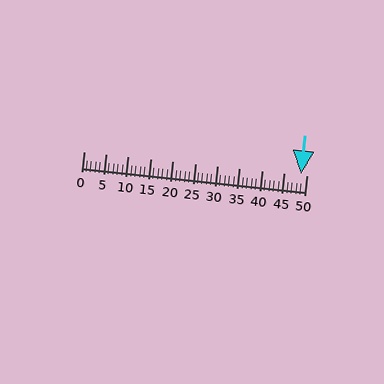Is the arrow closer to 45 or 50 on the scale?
The arrow is closer to 50.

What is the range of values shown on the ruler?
The ruler shows values from 0 to 50.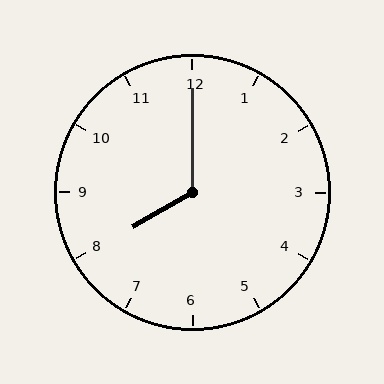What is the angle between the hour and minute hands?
Approximately 120 degrees.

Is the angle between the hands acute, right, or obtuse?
It is obtuse.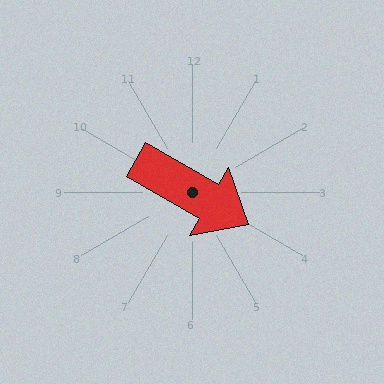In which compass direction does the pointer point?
Southeast.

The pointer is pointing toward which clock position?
Roughly 4 o'clock.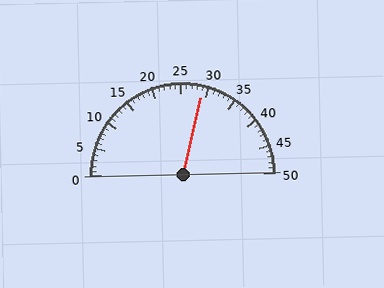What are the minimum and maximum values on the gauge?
The gauge ranges from 0 to 50.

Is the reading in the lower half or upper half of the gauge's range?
The reading is in the upper half of the range (0 to 50).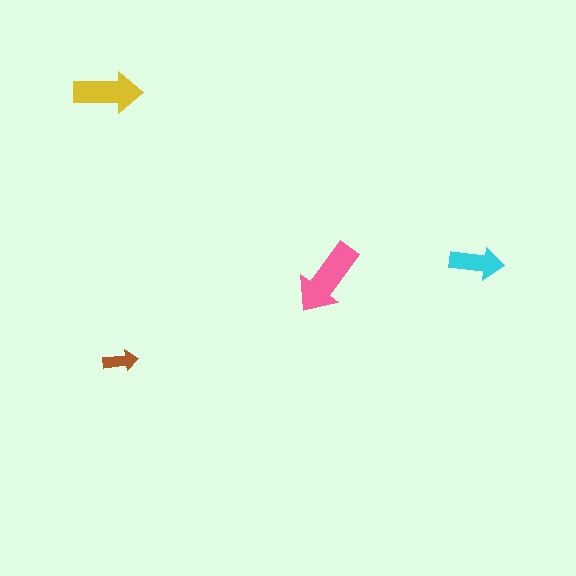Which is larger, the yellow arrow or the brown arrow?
The yellow one.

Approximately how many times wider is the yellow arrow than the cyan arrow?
About 1.5 times wider.